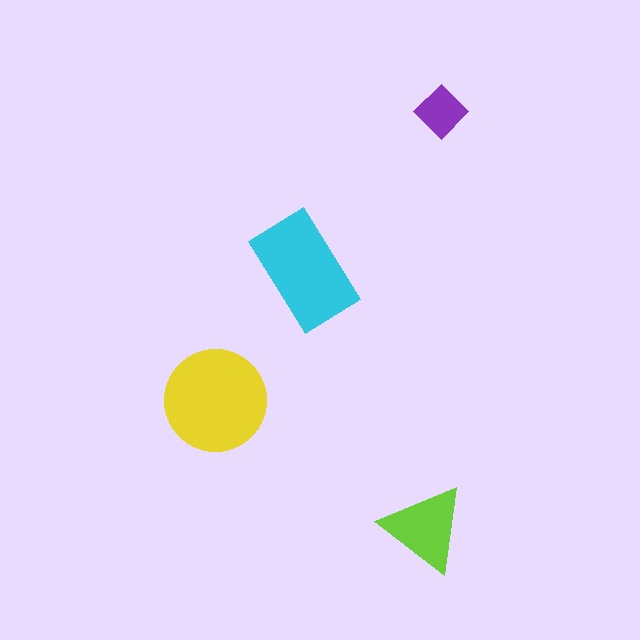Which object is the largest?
The yellow circle.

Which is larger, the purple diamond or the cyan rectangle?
The cyan rectangle.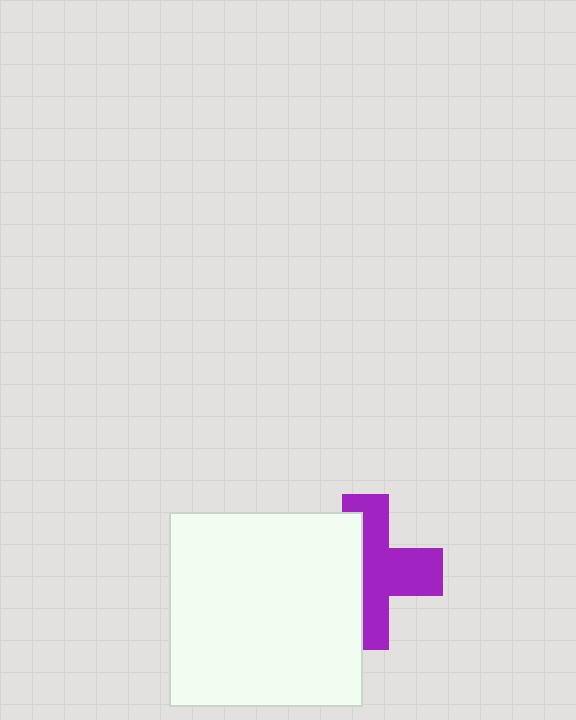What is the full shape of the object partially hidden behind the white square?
The partially hidden object is a purple cross.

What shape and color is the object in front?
The object in front is a white square.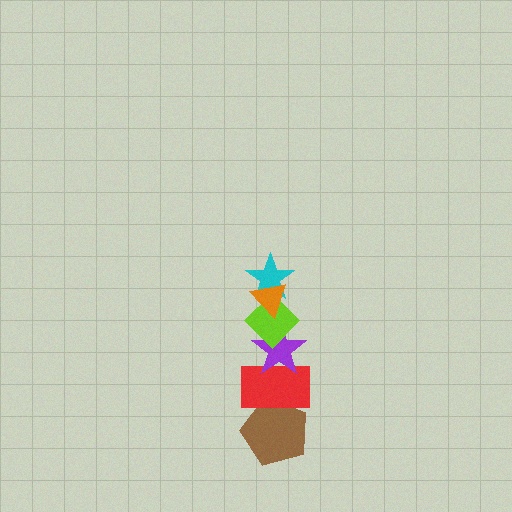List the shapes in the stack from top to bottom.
From top to bottom: the orange triangle, the cyan star, the lime diamond, the purple star, the red rectangle, the brown pentagon.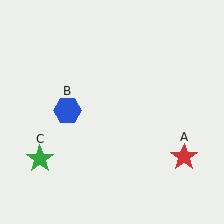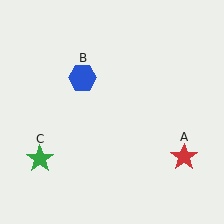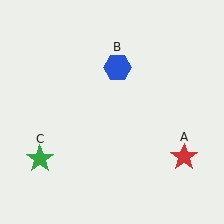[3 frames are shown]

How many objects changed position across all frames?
1 object changed position: blue hexagon (object B).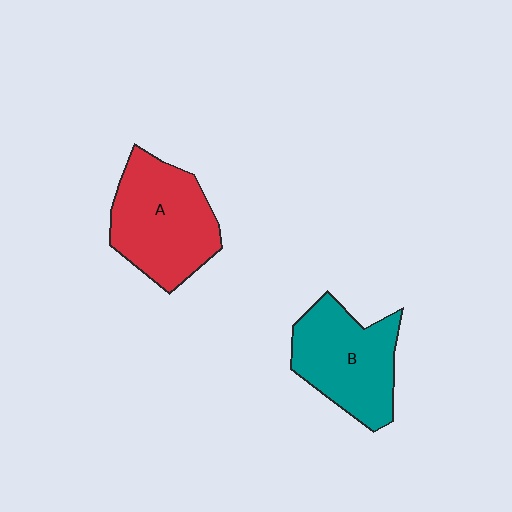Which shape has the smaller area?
Shape B (teal).